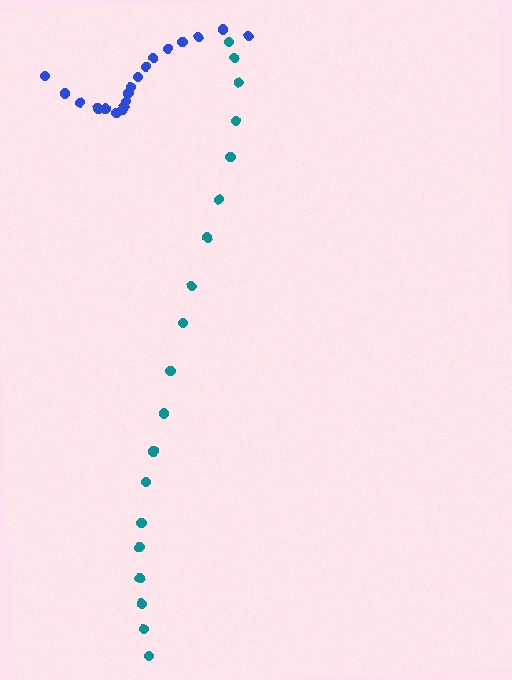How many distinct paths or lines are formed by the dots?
There are 2 distinct paths.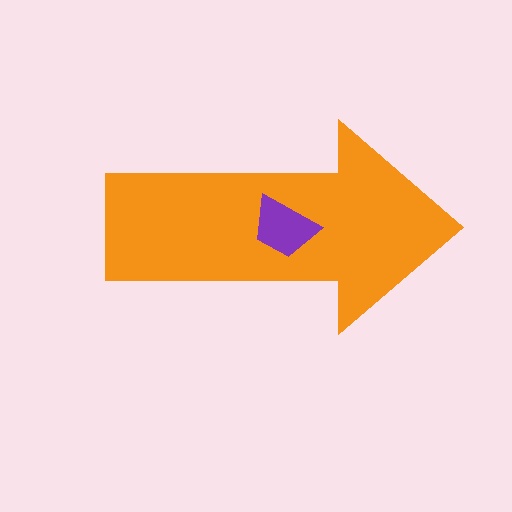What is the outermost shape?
The orange arrow.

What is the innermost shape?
The purple trapezoid.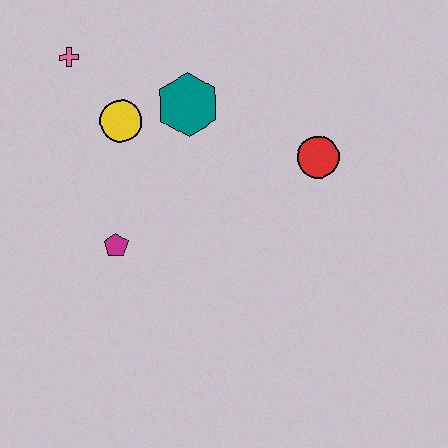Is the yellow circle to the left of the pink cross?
No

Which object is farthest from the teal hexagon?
The magenta pentagon is farthest from the teal hexagon.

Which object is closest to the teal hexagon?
The yellow circle is closest to the teal hexagon.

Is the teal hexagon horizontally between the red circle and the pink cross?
Yes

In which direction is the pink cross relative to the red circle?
The pink cross is to the left of the red circle.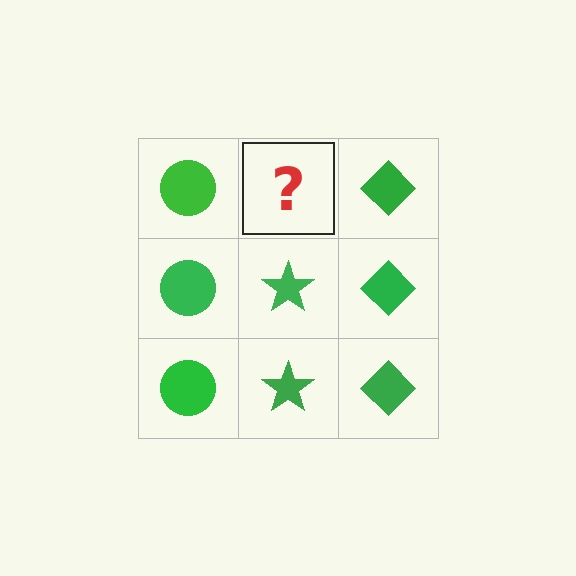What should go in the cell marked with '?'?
The missing cell should contain a green star.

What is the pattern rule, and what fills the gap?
The rule is that each column has a consistent shape. The gap should be filled with a green star.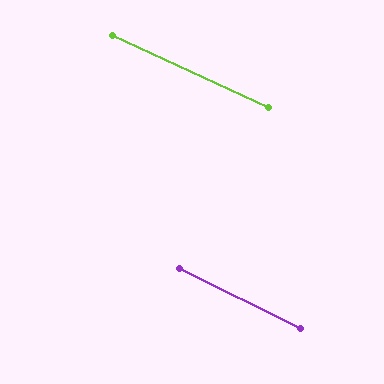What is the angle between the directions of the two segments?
Approximately 2 degrees.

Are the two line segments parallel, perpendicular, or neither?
Parallel — their directions differ by only 1.9°.